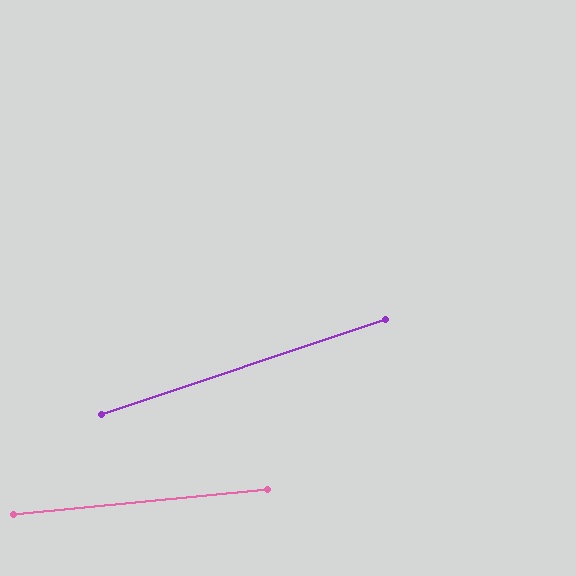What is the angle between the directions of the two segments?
Approximately 13 degrees.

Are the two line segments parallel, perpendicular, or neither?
Neither parallel nor perpendicular — they differ by about 13°.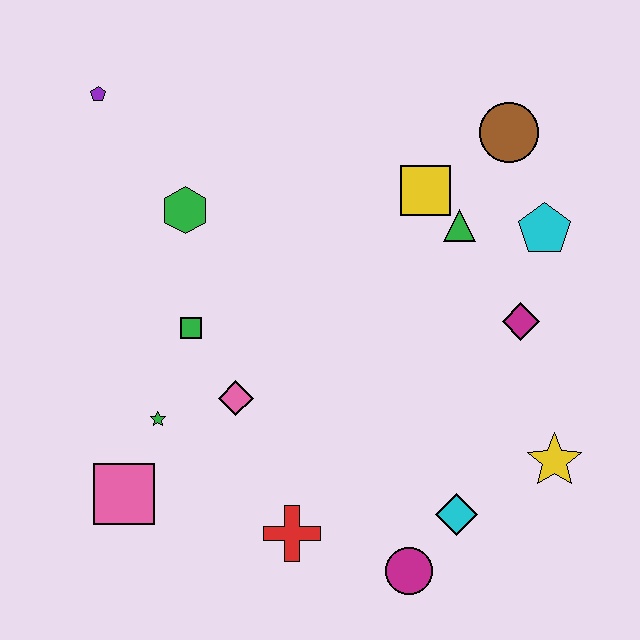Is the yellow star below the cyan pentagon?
Yes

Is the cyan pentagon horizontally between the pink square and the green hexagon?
No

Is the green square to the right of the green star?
Yes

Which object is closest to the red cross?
The magenta circle is closest to the red cross.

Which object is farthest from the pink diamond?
The brown circle is farthest from the pink diamond.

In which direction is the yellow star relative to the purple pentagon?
The yellow star is to the right of the purple pentagon.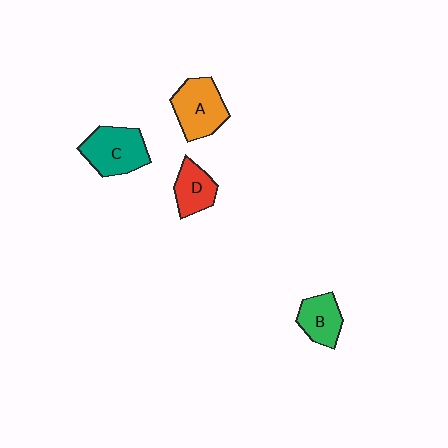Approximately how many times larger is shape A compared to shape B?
Approximately 1.4 times.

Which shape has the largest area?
Shape C (teal).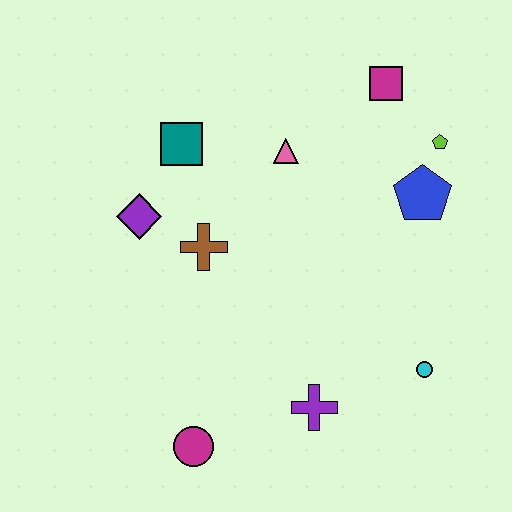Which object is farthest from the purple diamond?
The cyan circle is farthest from the purple diamond.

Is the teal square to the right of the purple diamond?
Yes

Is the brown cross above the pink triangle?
No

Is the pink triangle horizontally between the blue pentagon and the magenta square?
No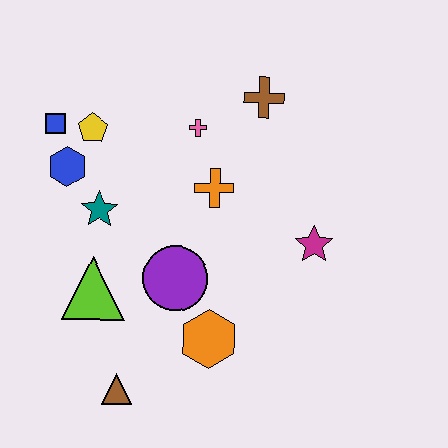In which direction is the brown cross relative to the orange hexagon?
The brown cross is above the orange hexagon.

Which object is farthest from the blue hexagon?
The magenta star is farthest from the blue hexagon.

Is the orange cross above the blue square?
No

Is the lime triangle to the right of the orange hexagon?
No